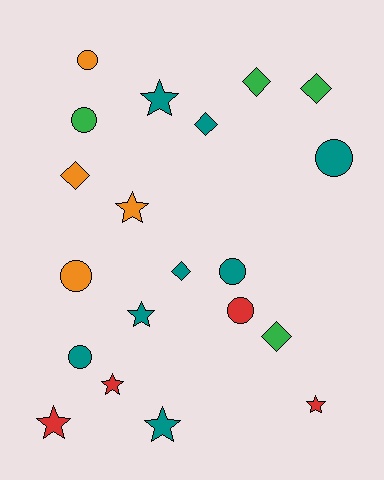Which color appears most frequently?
Teal, with 8 objects.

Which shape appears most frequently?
Circle, with 7 objects.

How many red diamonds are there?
There are no red diamonds.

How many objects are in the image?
There are 20 objects.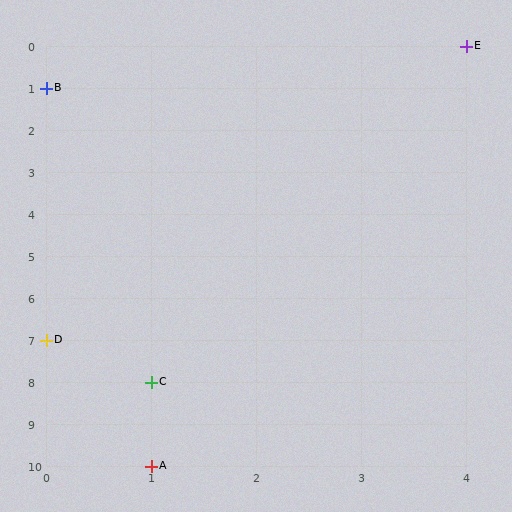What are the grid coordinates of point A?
Point A is at grid coordinates (1, 10).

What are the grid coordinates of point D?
Point D is at grid coordinates (0, 7).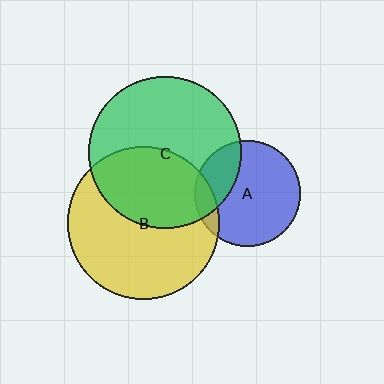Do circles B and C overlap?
Yes.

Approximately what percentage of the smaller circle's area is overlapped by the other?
Approximately 40%.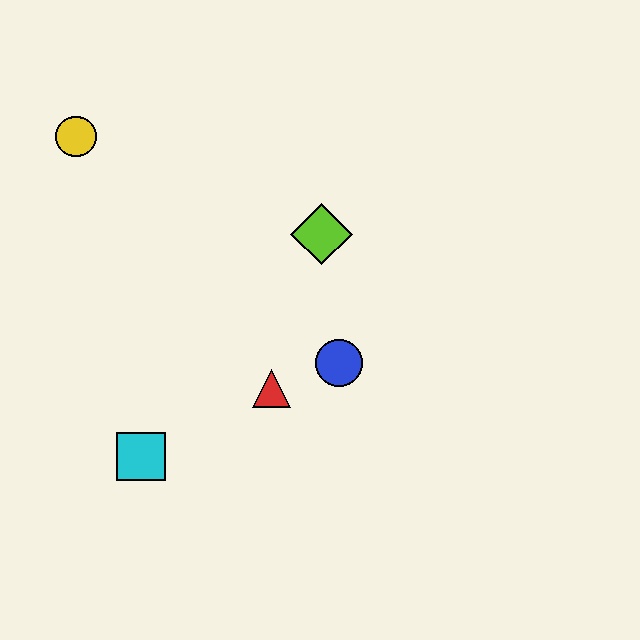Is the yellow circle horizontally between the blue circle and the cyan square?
No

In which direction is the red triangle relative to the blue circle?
The red triangle is to the left of the blue circle.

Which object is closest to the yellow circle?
The lime diamond is closest to the yellow circle.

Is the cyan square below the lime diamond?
Yes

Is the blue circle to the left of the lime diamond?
No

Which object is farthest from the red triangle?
The yellow circle is farthest from the red triangle.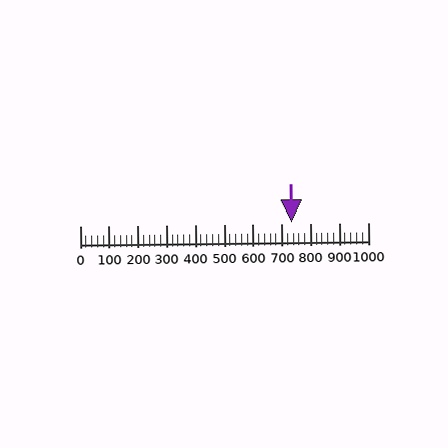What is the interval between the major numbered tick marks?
The major tick marks are spaced 100 units apart.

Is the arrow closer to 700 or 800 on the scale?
The arrow is closer to 700.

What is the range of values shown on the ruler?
The ruler shows values from 0 to 1000.